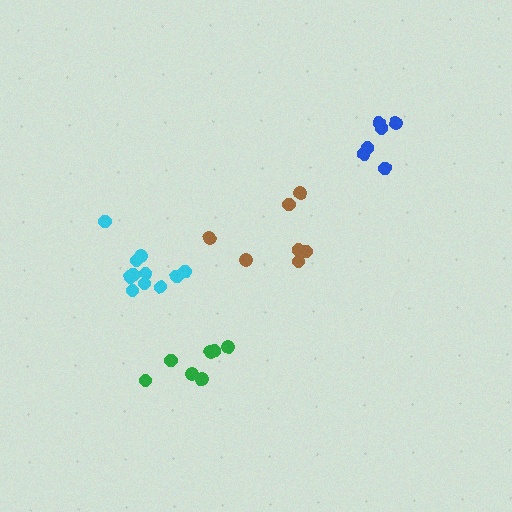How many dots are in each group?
Group 1: 7 dots, Group 2: 11 dots, Group 3: 7 dots, Group 4: 6 dots (31 total).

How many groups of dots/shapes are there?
There are 4 groups.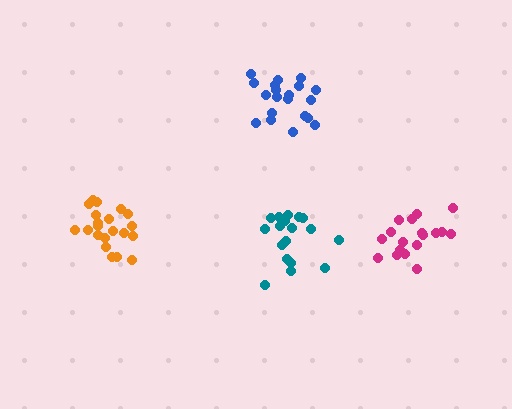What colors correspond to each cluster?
The clusters are colored: blue, magenta, orange, teal.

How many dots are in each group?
Group 1: 20 dots, Group 2: 18 dots, Group 3: 21 dots, Group 4: 18 dots (77 total).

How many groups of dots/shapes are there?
There are 4 groups.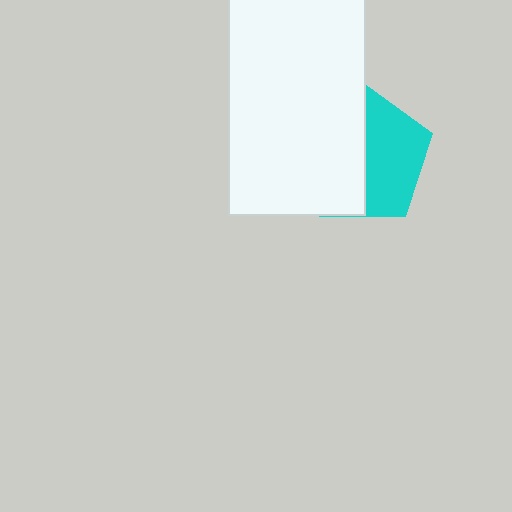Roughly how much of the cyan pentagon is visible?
About half of it is visible (roughly 48%).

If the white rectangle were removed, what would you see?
You would see the complete cyan pentagon.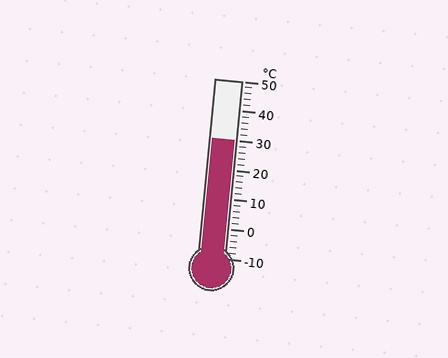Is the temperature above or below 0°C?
The temperature is above 0°C.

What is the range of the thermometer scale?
The thermometer scale ranges from -10°C to 50°C.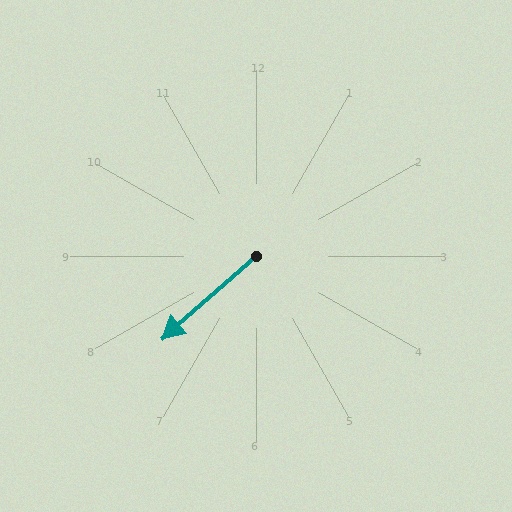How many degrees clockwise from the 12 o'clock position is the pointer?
Approximately 229 degrees.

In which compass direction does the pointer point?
Southwest.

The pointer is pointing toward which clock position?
Roughly 8 o'clock.